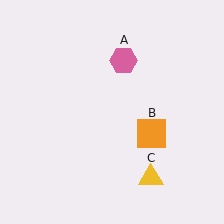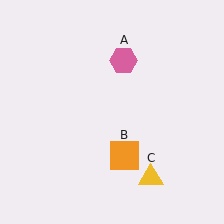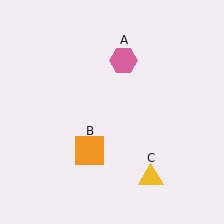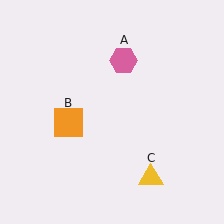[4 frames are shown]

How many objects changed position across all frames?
1 object changed position: orange square (object B).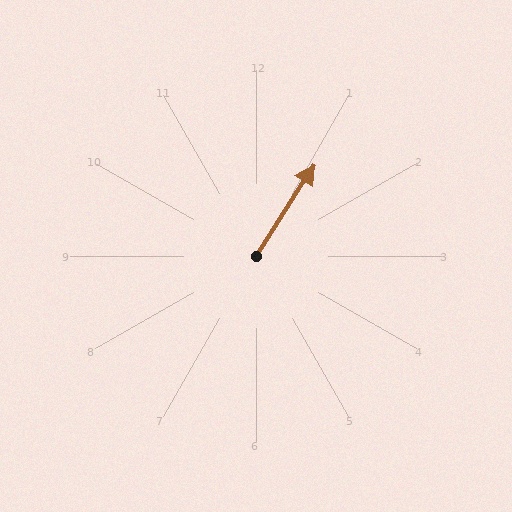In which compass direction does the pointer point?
Northeast.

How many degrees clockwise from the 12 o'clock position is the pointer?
Approximately 32 degrees.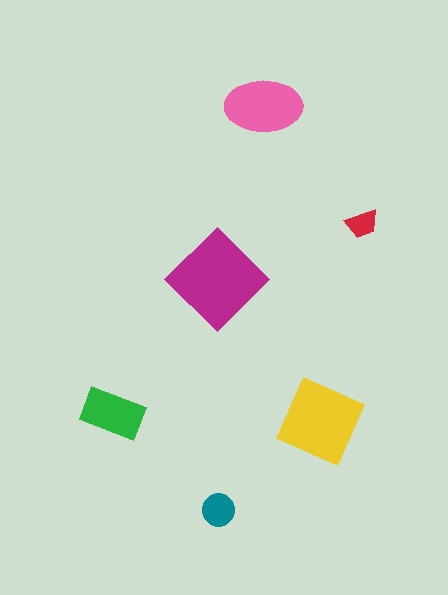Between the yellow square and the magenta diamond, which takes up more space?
The magenta diamond.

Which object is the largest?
The magenta diamond.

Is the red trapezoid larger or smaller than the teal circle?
Smaller.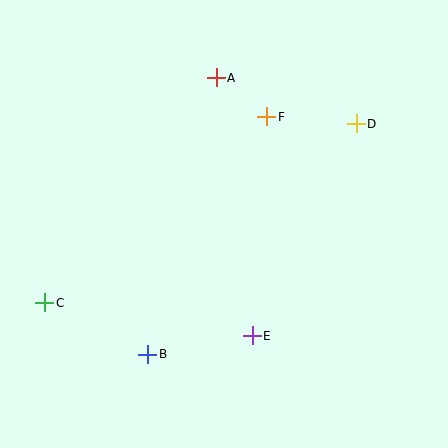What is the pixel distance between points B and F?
The distance between B and F is 266 pixels.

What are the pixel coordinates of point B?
Point B is at (148, 354).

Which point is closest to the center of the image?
Point E at (252, 336) is closest to the center.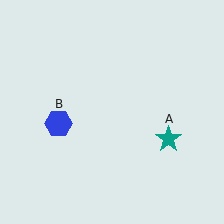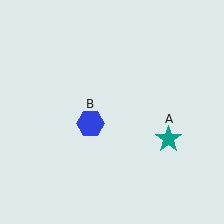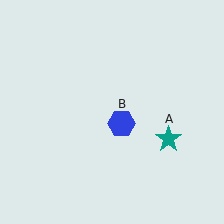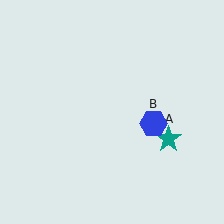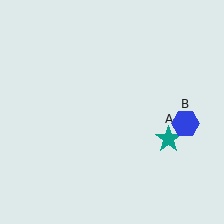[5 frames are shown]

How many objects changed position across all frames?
1 object changed position: blue hexagon (object B).